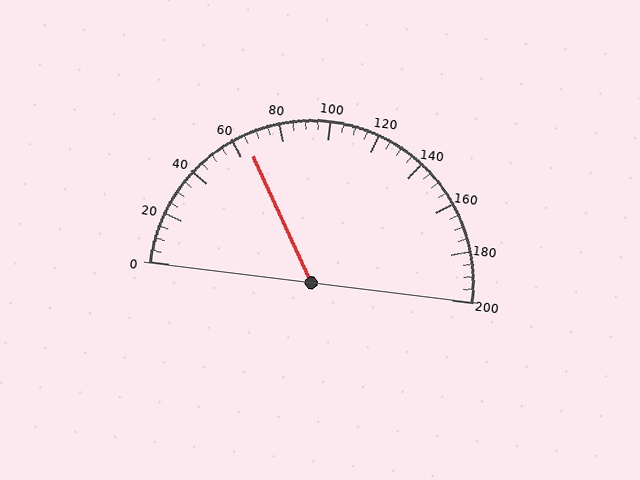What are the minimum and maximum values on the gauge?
The gauge ranges from 0 to 200.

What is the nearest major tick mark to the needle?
The nearest major tick mark is 60.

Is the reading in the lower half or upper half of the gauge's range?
The reading is in the lower half of the range (0 to 200).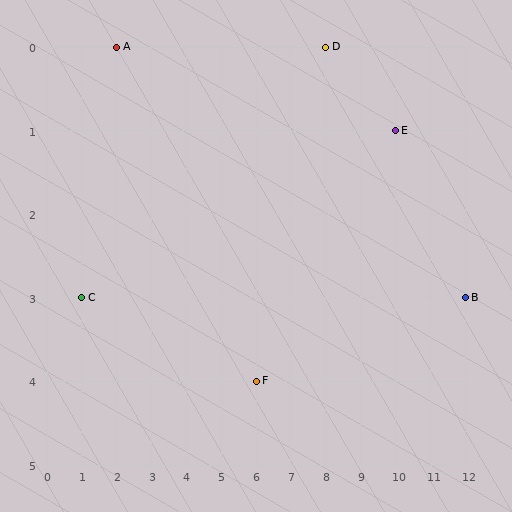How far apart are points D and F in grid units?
Points D and F are 2 columns and 4 rows apart (about 4.5 grid units diagonally).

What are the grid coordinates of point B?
Point B is at grid coordinates (12, 3).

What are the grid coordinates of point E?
Point E is at grid coordinates (10, 1).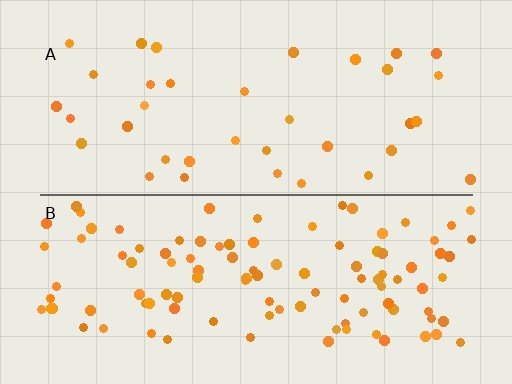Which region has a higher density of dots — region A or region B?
B (the bottom).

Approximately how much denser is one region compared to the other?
Approximately 2.8× — region B over region A.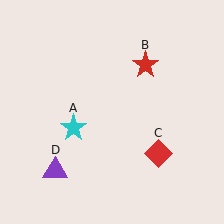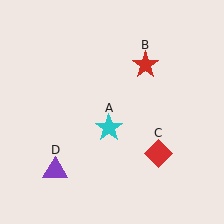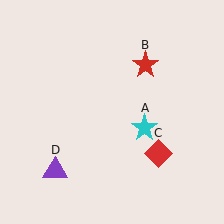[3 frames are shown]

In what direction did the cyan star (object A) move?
The cyan star (object A) moved right.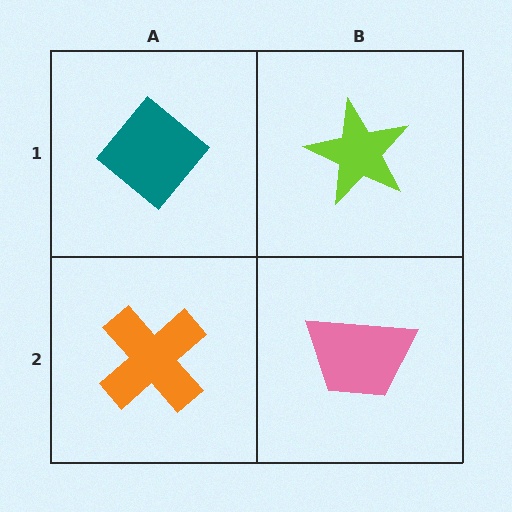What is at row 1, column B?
A lime star.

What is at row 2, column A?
An orange cross.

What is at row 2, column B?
A pink trapezoid.